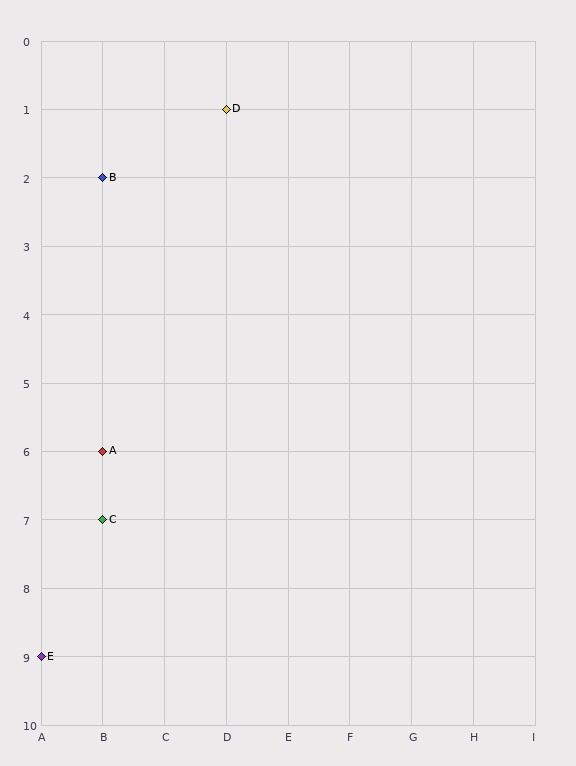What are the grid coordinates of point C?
Point C is at grid coordinates (B, 7).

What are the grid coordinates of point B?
Point B is at grid coordinates (B, 2).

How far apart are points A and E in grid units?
Points A and E are 1 column and 3 rows apart (about 3.2 grid units diagonally).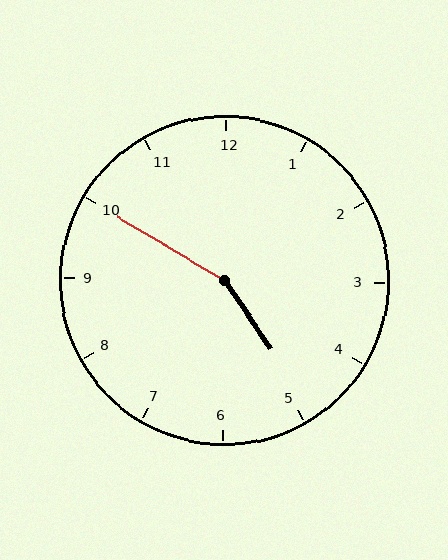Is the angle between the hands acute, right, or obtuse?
It is obtuse.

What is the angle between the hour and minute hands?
Approximately 155 degrees.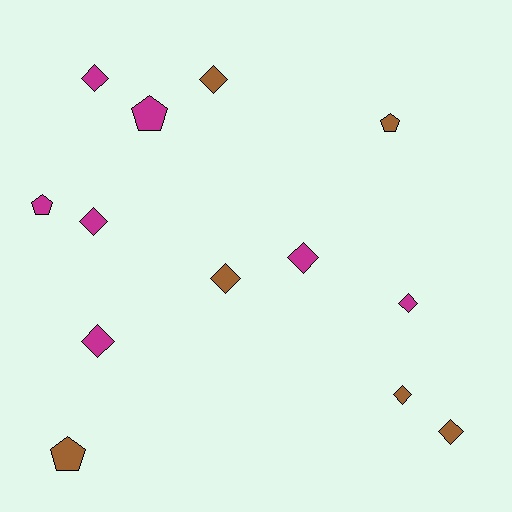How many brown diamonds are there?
There are 4 brown diamonds.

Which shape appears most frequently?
Diamond, with 9 objects.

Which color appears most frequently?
Magenta, with 7 objects.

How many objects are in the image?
There are 13 objects.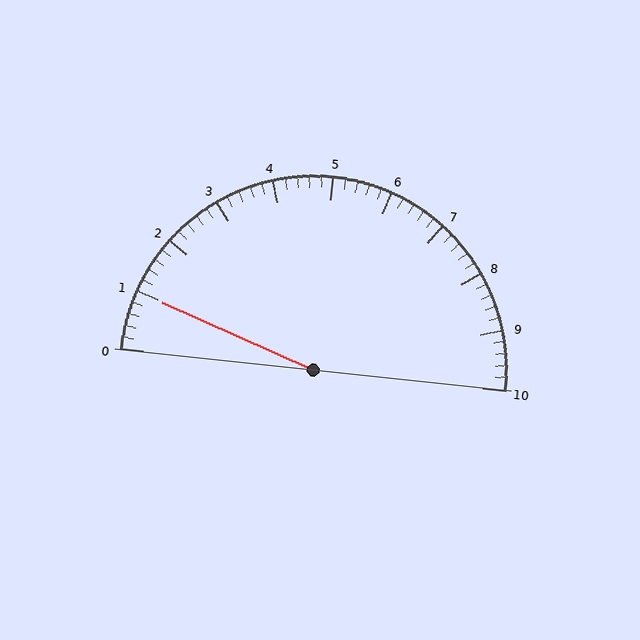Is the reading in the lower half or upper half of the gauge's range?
The reading is in the lower half of the range (0 to 10).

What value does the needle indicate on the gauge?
The needle indicates approximately 1.0.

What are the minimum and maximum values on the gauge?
The gauge ranges from 0 to 10.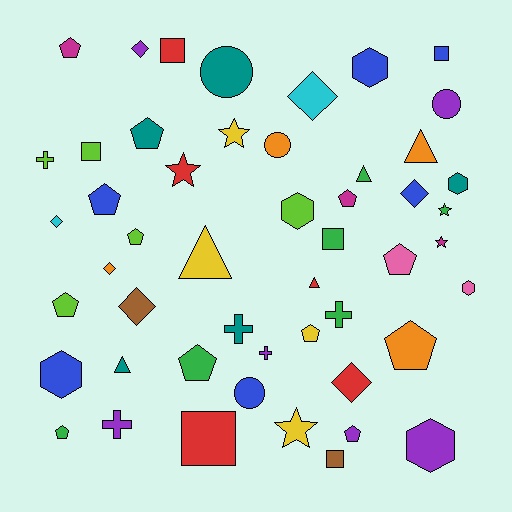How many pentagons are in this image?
There are 12 pentagons.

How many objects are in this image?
There are 50 objects.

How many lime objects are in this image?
There are 5 lime objects.